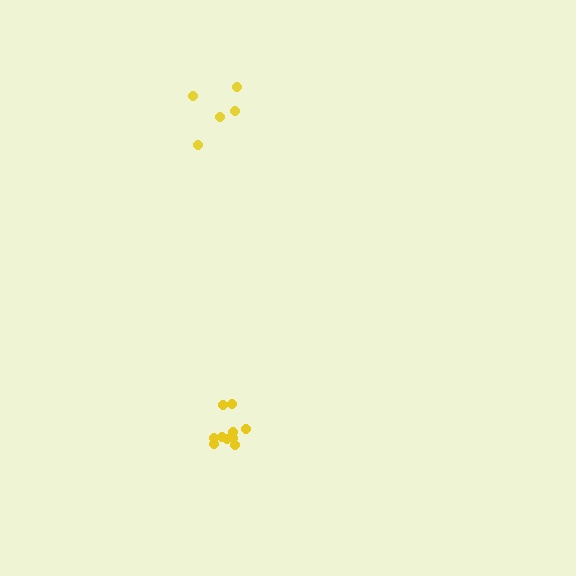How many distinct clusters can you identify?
There are 2 distinct clusters.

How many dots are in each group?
Group 1: 5 dots, Group 2: 10 dots (15 total).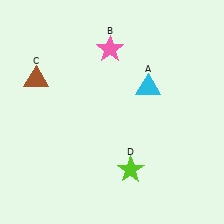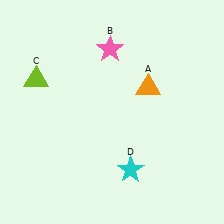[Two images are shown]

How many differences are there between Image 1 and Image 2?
There are 3 differences between the two images.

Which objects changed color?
A changed from cyan to orange. C changed from brown to lime. D changed from lime to cyan.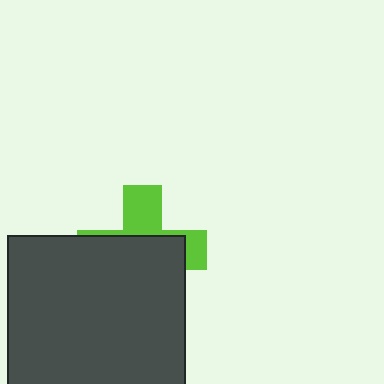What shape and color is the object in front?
The object in front is a dark gray square.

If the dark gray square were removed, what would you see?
You would see the complete lime cross.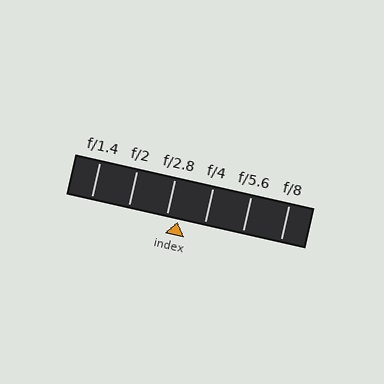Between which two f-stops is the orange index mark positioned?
The index mark is between f/2.8 and f/4.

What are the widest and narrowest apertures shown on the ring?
The widest aperture shown is f/1.4 and the narrowest is f/8.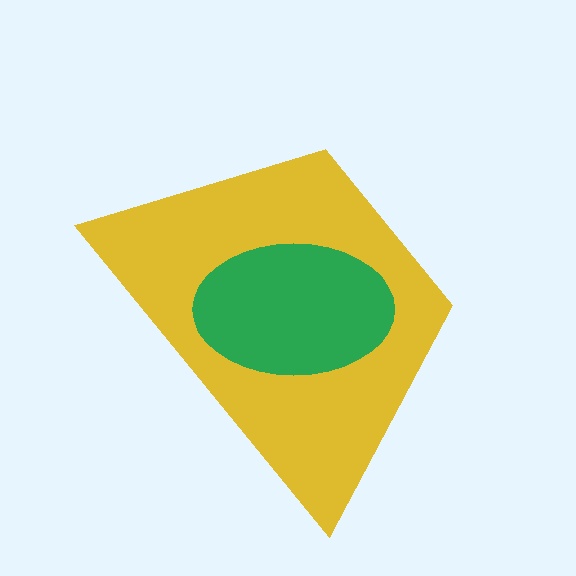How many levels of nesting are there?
2.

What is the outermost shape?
The yellow trapezoid.